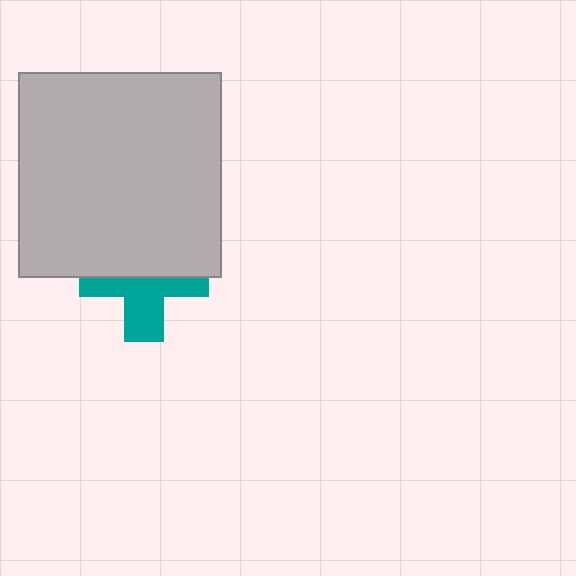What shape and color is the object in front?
The object in front is a light gray rectangle.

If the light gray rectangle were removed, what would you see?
You would see the complete teal cross.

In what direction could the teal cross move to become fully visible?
The teal cross could move down. That would shift it out from behind the light gray rectangle entirely.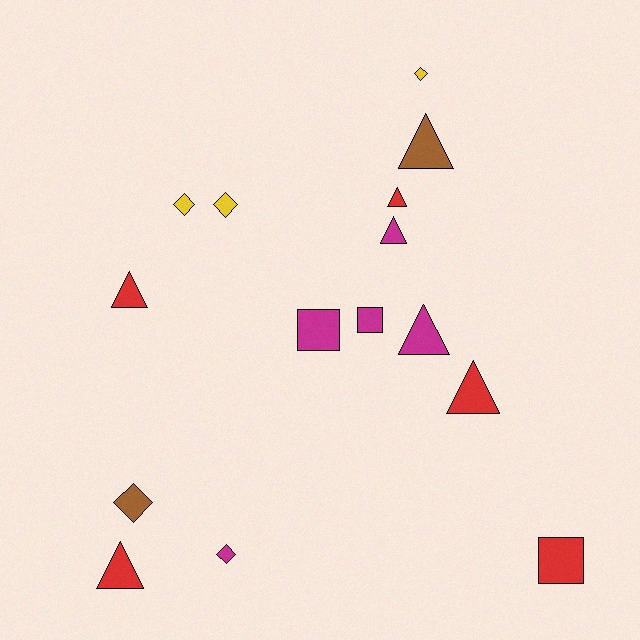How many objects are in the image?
There are 15 objects.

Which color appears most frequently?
Magenta, with 5 objects.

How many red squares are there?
There is 1 red square.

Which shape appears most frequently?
Triangle, with 7 objects.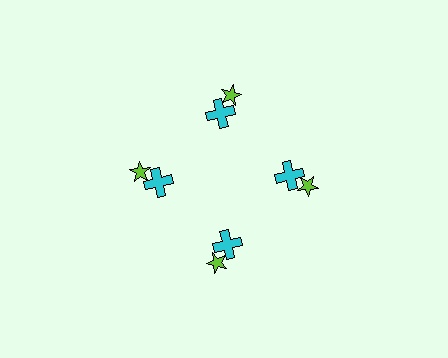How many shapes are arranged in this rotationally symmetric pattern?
There are 8 shapes, arranged in 4 groups of 2.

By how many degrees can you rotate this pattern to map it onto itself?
The pattern maps onto itself every 90 degrees of rotation.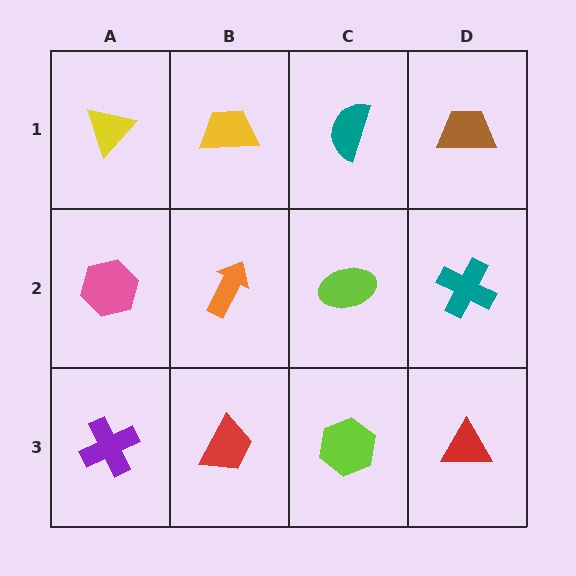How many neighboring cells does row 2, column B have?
4.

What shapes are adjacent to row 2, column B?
A yellow trapezoid (row 1, column B), a red trapezoid (row 3, column B), a pink hexagon (row 2, column A), a lime ellipse (row 2, column C).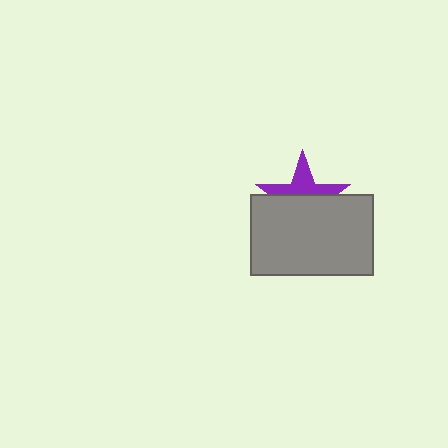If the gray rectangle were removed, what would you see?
You would see the complete purple star.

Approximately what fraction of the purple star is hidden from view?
Roughly 59% of the purple star is hidden behind the gray rectangle.